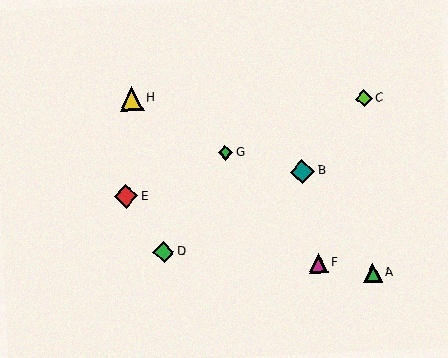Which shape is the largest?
The teal diamond (labeled B) is the largest.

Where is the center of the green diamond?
The center of the green diamond is at (225, 153).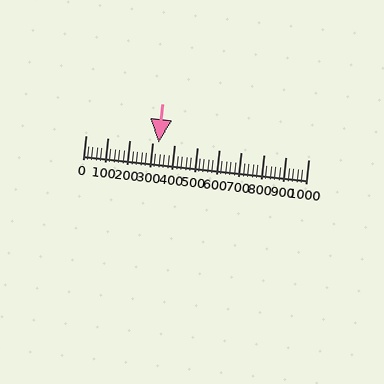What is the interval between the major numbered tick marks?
The major tick marks are spaced 100 units apart.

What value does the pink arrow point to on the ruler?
The pink arrow points to approximately 328.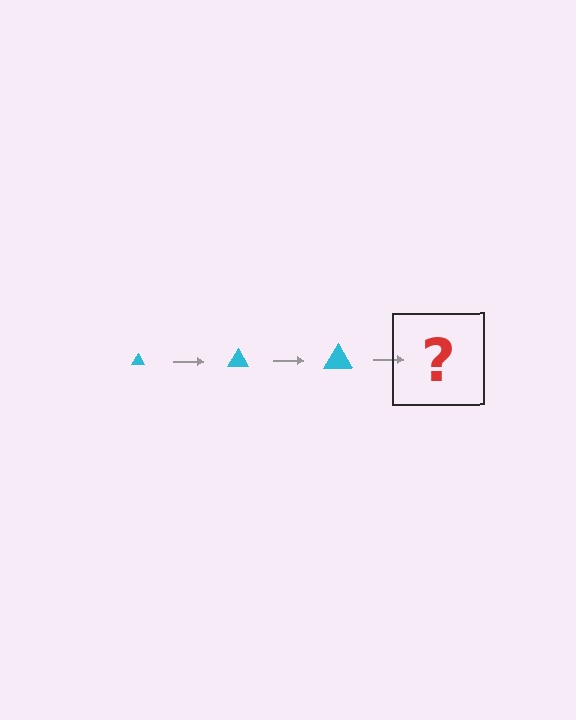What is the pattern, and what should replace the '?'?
The pattern is that the triangle gets progressively larger each step. The '?' should be a cyan triangle, larger than the previous one.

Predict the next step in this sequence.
The next step is a cyan triangle, larger than the previous one.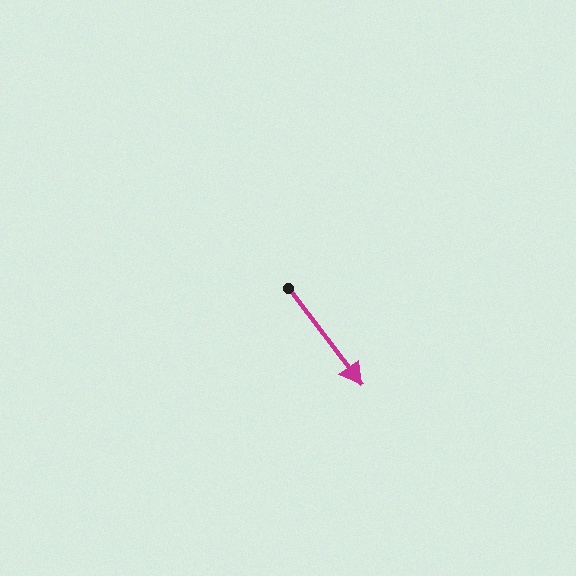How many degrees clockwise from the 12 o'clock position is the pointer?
Approximately 143 degrees.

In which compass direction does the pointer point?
Southeast.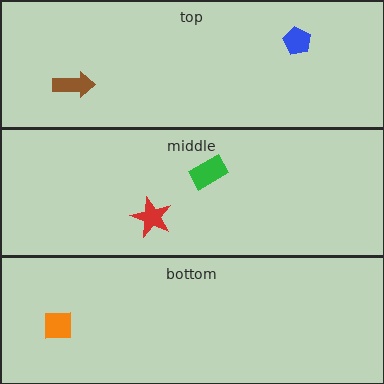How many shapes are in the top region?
2.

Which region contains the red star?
The middle region.